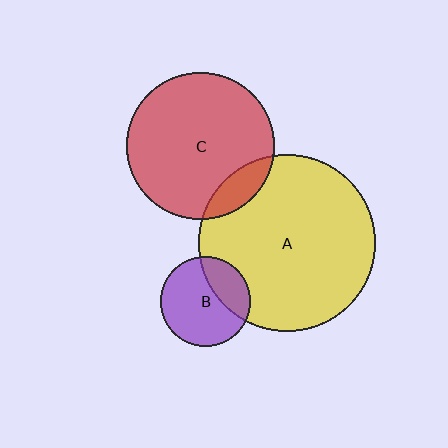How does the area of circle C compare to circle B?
Approximately 2.7 times.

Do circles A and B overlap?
Yes.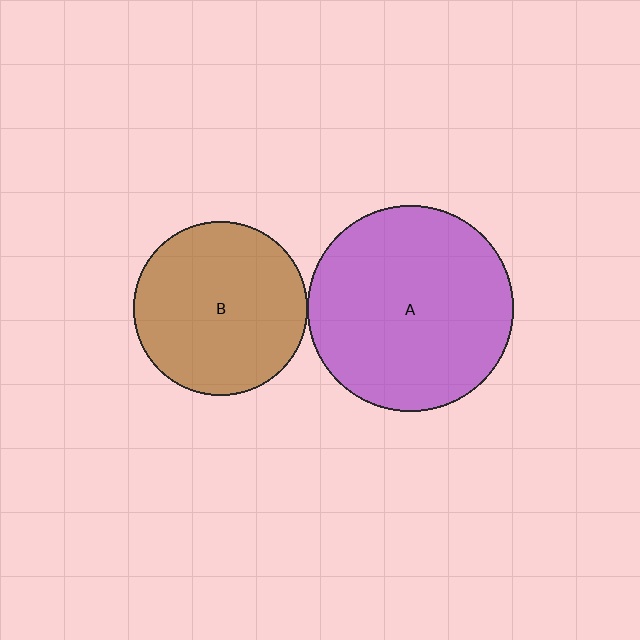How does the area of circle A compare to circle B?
Approximately 1.4 times.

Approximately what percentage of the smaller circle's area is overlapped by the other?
Approximately 5%.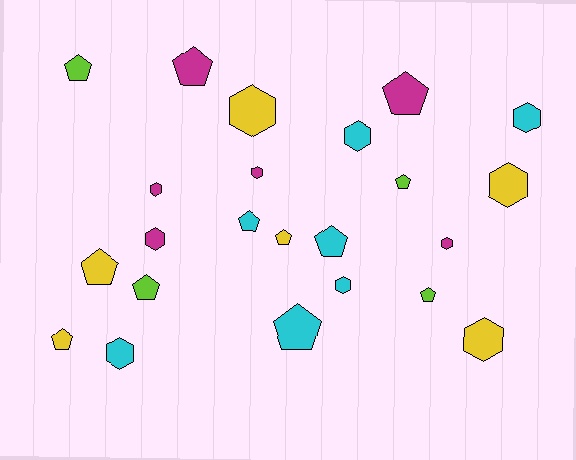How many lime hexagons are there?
There are no lime hexagons.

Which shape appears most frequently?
Pentagon, with 12 objects.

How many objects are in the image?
There are 23 objects.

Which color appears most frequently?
Cyan, with 7 objects.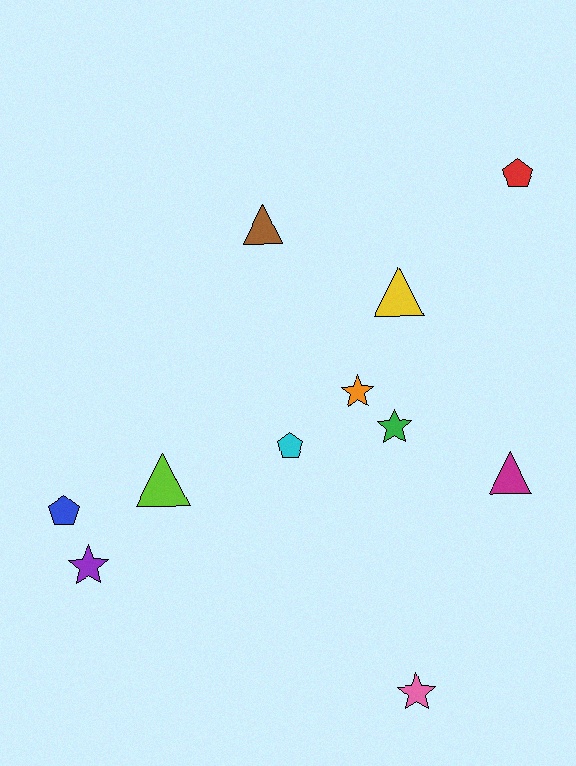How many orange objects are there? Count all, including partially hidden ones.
There is 1 orange object.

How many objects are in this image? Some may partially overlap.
There are 11 objects.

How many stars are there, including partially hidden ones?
There are 4 stars.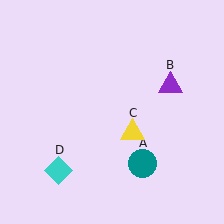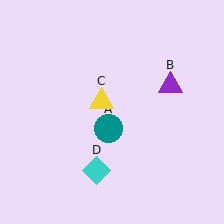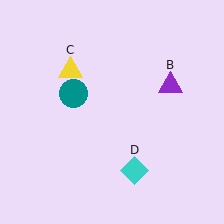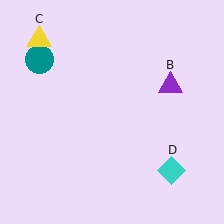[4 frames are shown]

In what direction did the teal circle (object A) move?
The teal circle (object A) moved up and to the left.